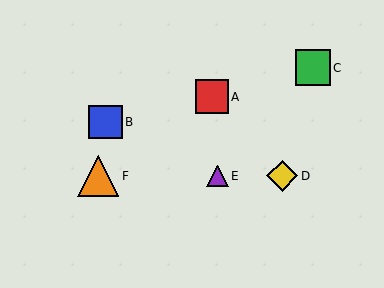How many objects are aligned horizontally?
3 objects (D, E, F) are aligned horizontally.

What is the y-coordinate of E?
Object E is at y≈176.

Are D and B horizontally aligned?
No, D is at y≈176 and B is at y≈122.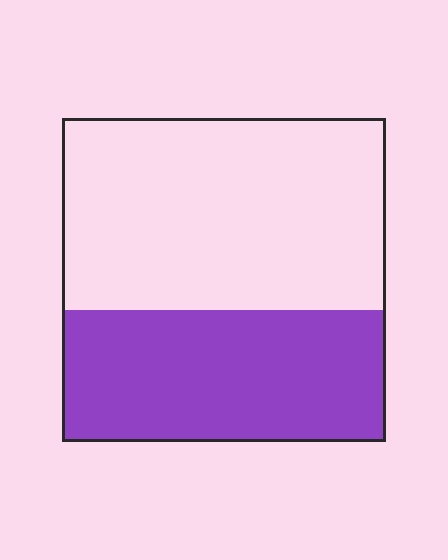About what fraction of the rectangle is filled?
About two fifths (2/5).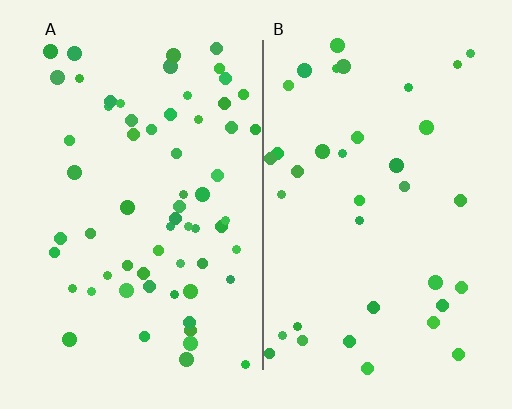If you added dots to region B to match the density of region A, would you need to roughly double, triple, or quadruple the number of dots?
Approximately double.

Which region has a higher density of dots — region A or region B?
A (the left).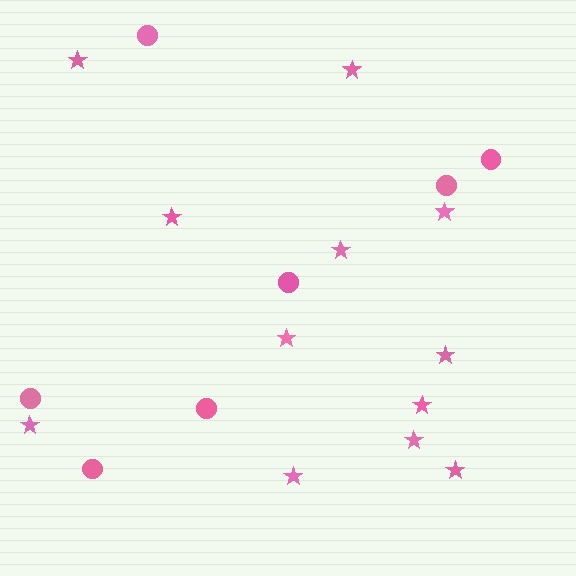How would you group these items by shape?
There are 2 groups: one group of stars (12) and one group of circles (7).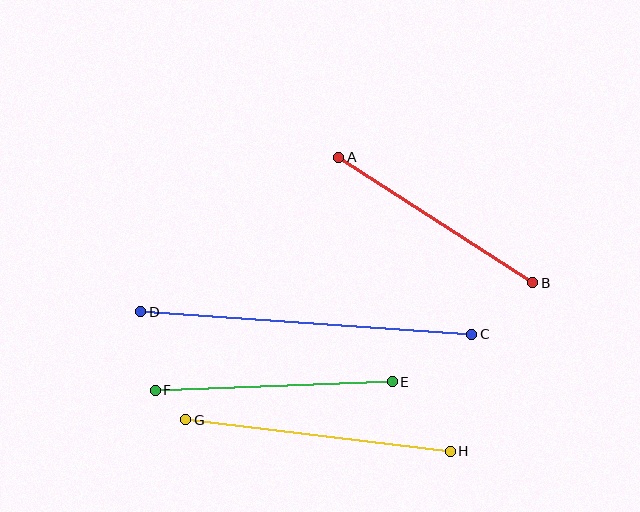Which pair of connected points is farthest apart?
Points C and D are farthest apart.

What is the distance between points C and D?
The distance is approximately 332 pixels.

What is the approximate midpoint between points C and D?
The midpoint is at approximately (306, 323) pixels.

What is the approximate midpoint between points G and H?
The midpoint is at approximately (318, 436) pixels.